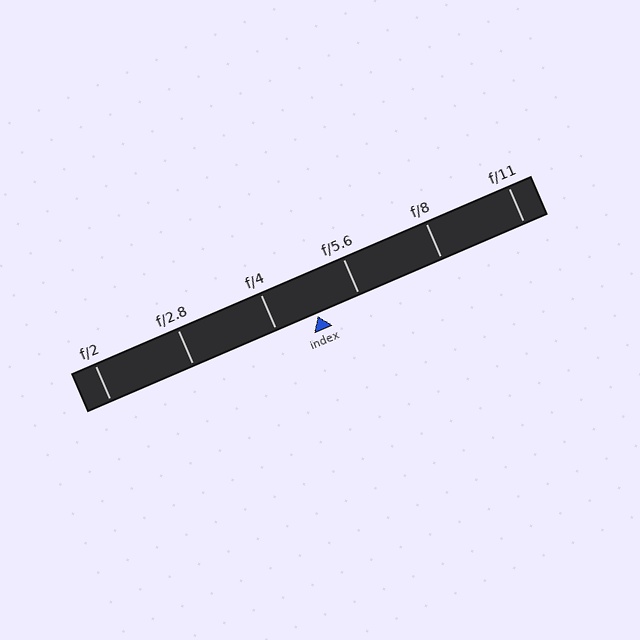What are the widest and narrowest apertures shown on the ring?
The widest aperture shown is f/2 and the narrowest is f/11.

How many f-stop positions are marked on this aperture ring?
There are 6 f-stop positions marked.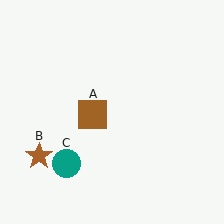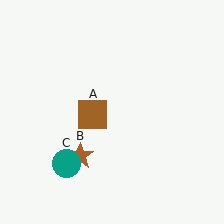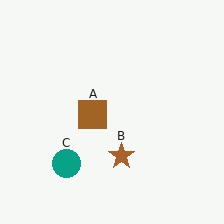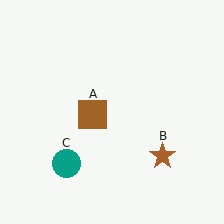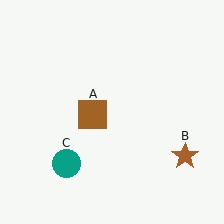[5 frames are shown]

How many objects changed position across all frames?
1 object changed position: brown star (object B).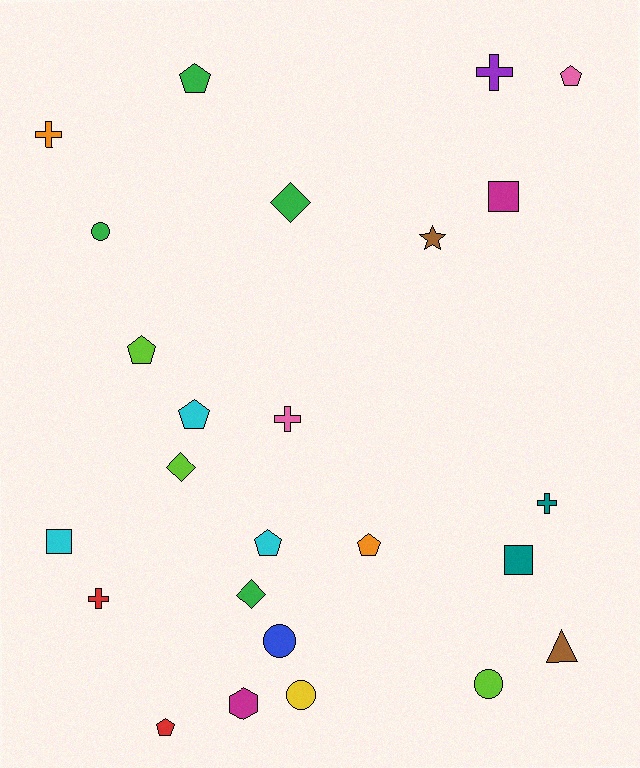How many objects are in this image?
There are 25 objects.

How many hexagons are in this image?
There is 1 hexagon.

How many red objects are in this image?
There are 2 red objects.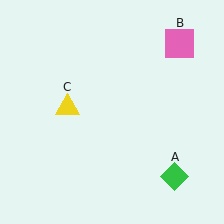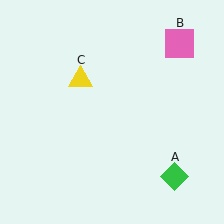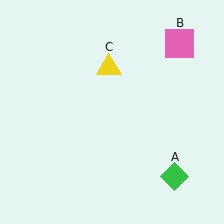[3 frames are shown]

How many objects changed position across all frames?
1 object changed position: yellow triangle (object C).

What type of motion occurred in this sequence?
The yellow triangle (object C) rotated clockwise around the center of the scene.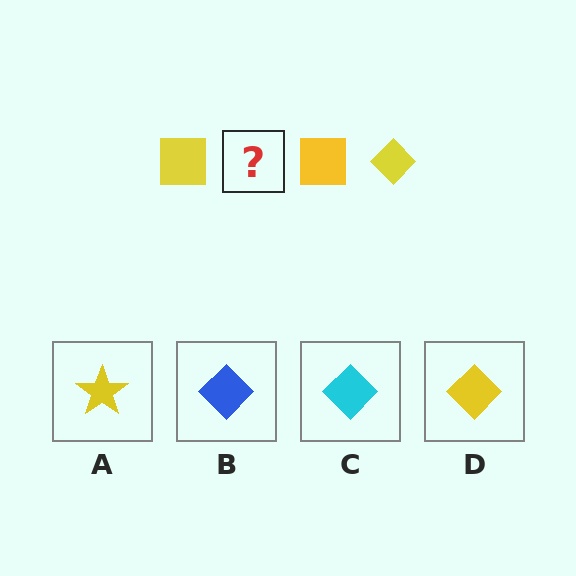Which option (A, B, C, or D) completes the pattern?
D.